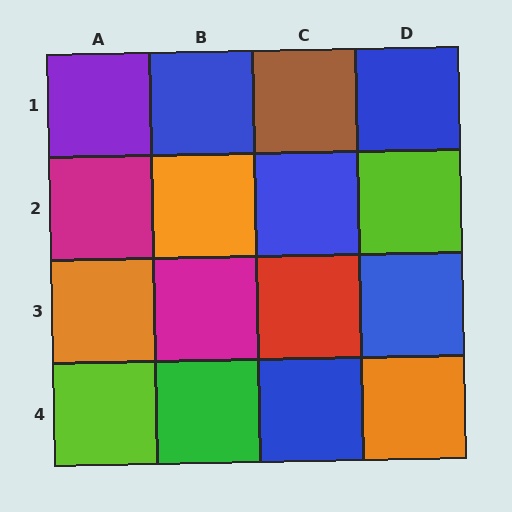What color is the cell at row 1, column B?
Blue.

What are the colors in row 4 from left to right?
Lime, green, blue, orange.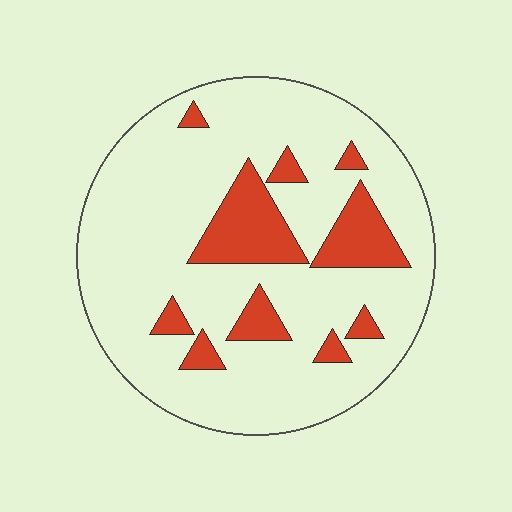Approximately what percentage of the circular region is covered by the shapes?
Approximately 20%.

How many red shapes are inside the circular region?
10.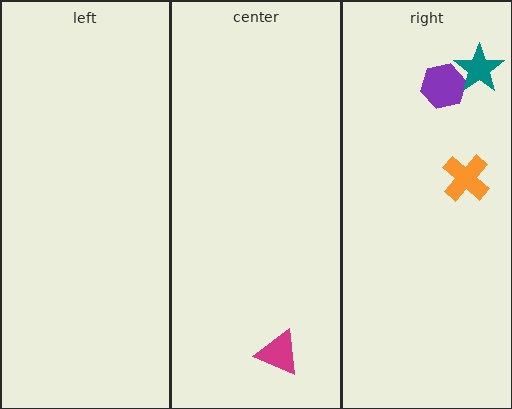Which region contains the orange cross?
The right region.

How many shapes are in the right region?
3.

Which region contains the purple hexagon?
The right region.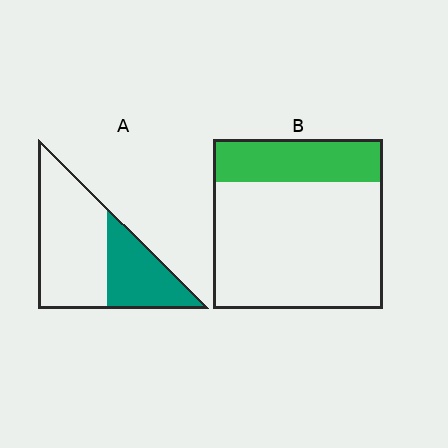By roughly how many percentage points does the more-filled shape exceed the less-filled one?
By roughly 10 percentage points (A over B).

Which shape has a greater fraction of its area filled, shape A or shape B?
Shape A.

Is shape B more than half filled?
No.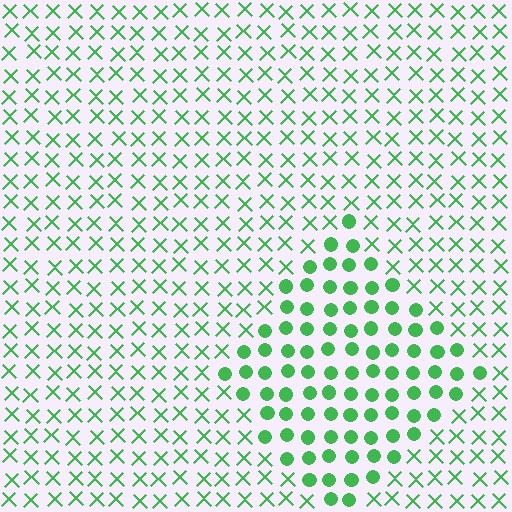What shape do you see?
I see a diamond.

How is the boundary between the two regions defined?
The boundary is defined by a change in element shape: circles inside vs. X marks outside. All elements share the same color and spacing.